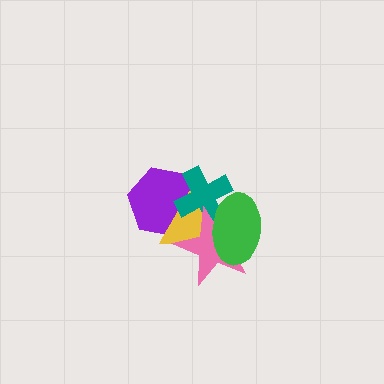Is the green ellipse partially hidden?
No, no other shape covers it.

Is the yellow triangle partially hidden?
Yes, it is partially covered by another shape.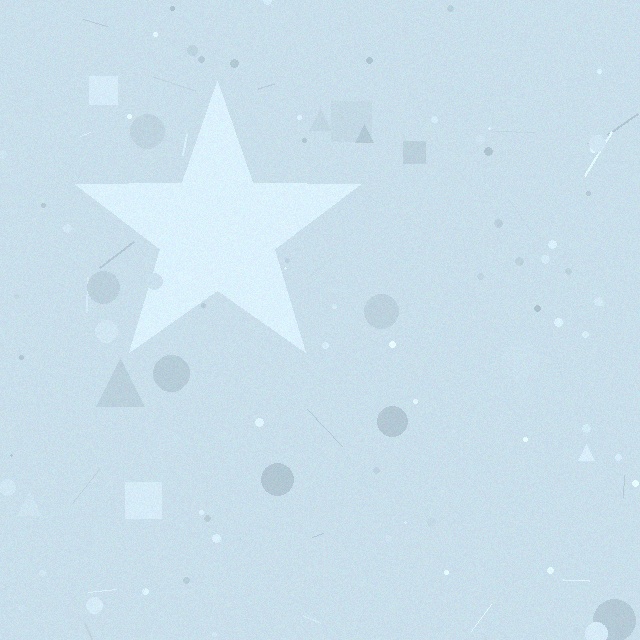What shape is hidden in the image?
A star is hidden in the image.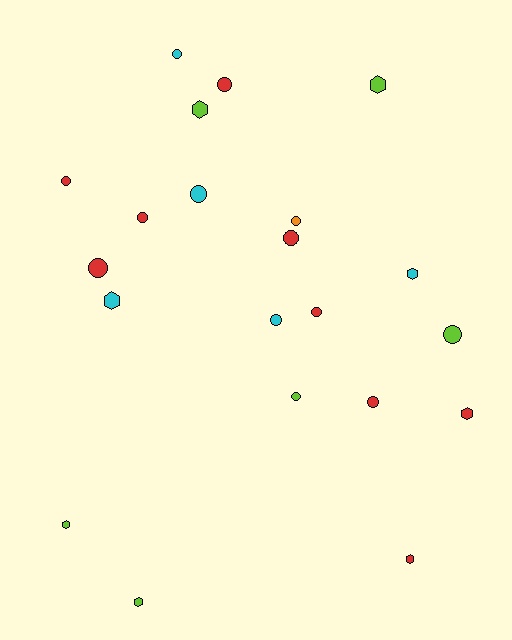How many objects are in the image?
There are 21 objects.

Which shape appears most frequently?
Circle, with 13 objects.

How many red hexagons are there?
There are 2 red hexagons.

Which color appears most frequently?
Red, with 9 objects.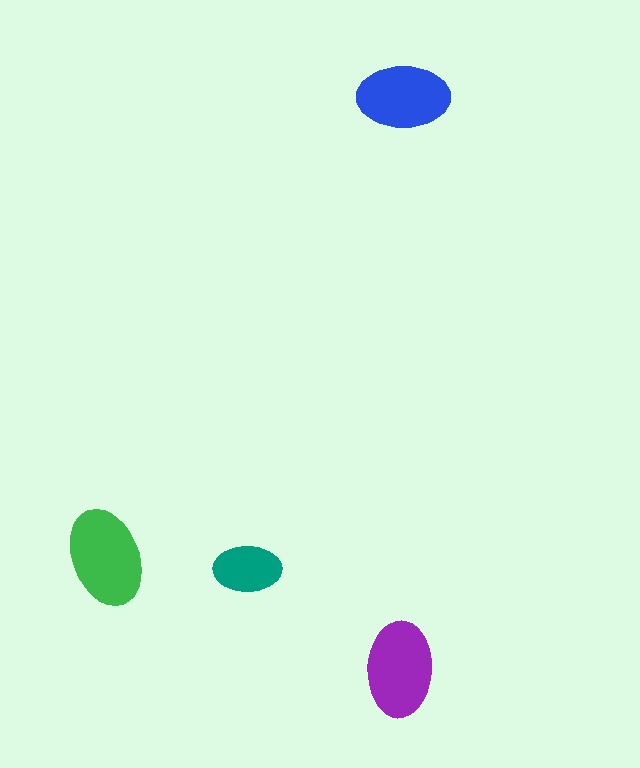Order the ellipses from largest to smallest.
the green one, the purple one, the blue one, the teal one.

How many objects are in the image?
There are 4 objects in the image.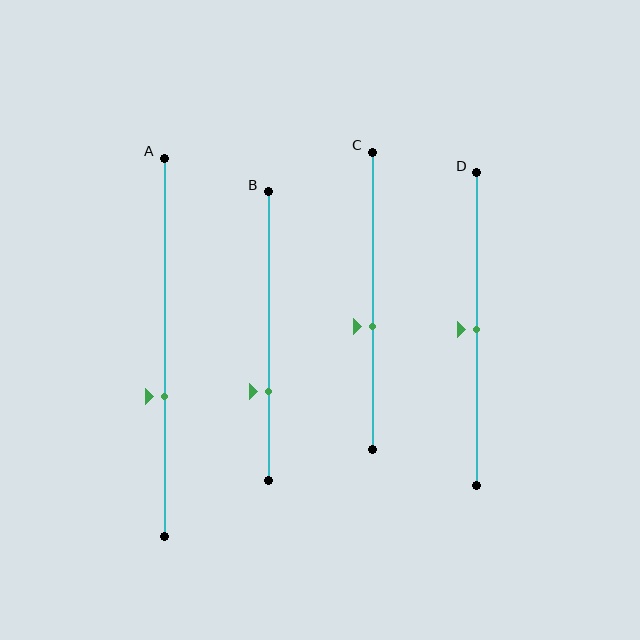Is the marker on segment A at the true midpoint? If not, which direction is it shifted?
No, the marker on segment A is shifted downward by about 13% of the segment length.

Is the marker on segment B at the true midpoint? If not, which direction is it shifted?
No, the marker on segment B is shifted downward by about 19% of the segment length.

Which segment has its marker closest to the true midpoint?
Segment D has its marker closest to the true midpoint.